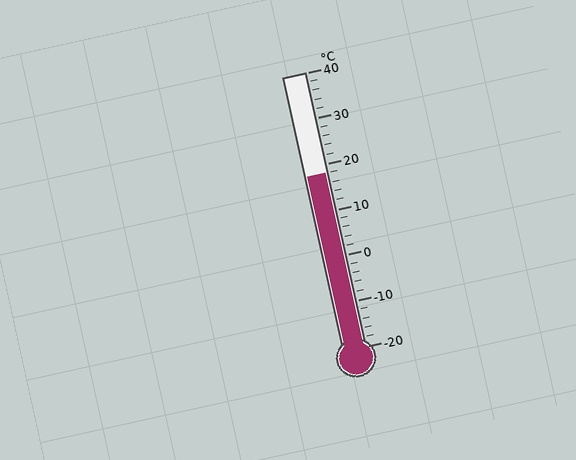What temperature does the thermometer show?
The thermometer shows approximately 18°C.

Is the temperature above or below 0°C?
The temperature is above 0°C.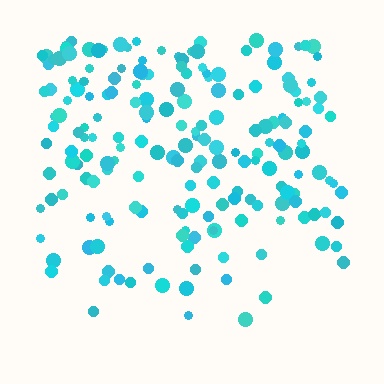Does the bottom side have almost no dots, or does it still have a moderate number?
Still a moderate number, just noticeably fewer than the top.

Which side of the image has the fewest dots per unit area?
The bottom.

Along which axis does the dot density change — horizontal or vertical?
Vertical.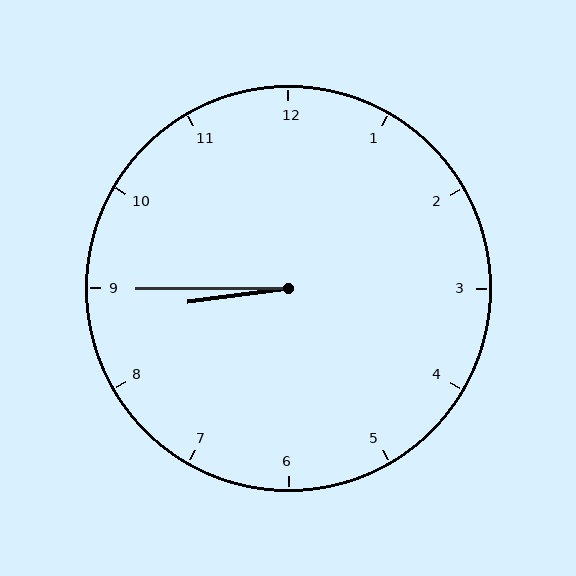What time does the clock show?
8:45.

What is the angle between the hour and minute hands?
Approximately 8 degrees.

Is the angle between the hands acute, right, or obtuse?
It is acute.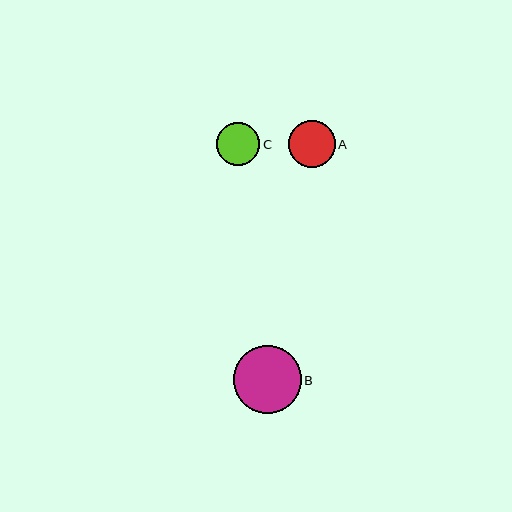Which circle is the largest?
Circle B is the largest with a size of approximately 68 pixels.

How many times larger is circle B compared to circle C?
Circle B is approximately 1.6 times the size of circle C.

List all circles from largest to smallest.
From largest to smallest: B, A, C.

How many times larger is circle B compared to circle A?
Circle B is approximately 1.4 times the size of circle A.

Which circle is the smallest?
Circle C is the smallest with a size of approximately 43 pixels.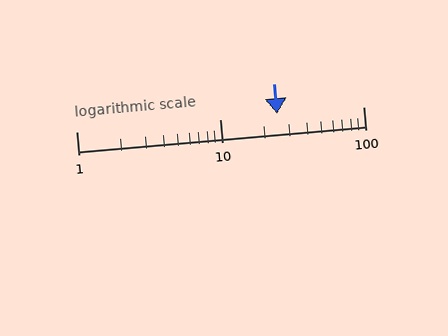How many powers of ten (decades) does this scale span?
The scale spans 2 decades, from 1 to 100.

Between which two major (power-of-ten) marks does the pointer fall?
The pointer is between 10 and 100.